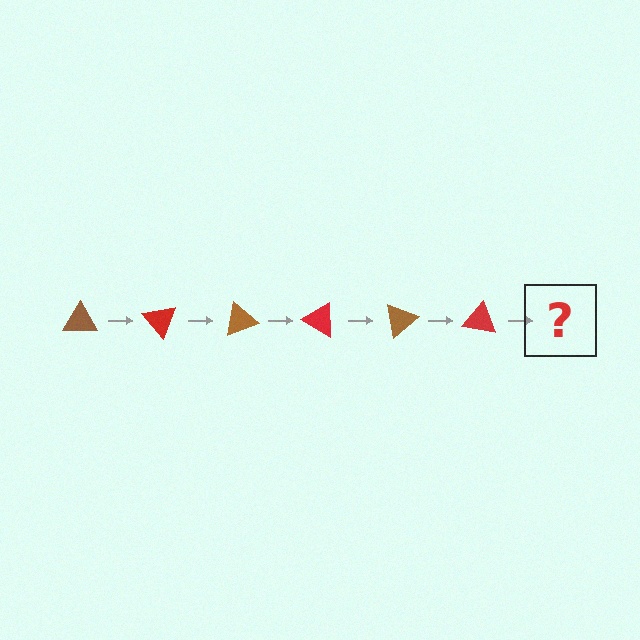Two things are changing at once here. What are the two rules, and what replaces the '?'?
The two rules are that it rotates 50 degrees each step and the color cycles through brown and red. The '?' should be a brown triangle, rotated 300 degrees from the start.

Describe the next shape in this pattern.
It should be a brown triangle, rotated 300 degrees from the start.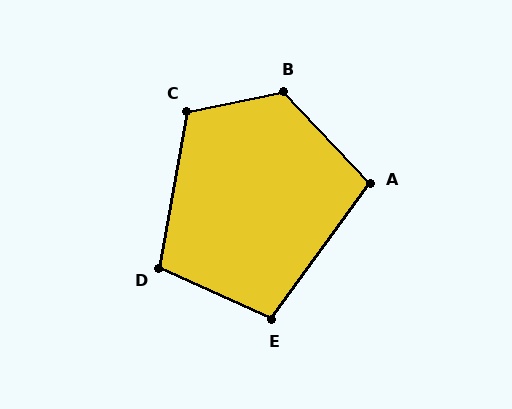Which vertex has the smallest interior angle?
A, at approximately 101 degrees.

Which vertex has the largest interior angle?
B, at approximately 122 degrees.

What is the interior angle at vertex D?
Approximately 104 degrees (obtuse).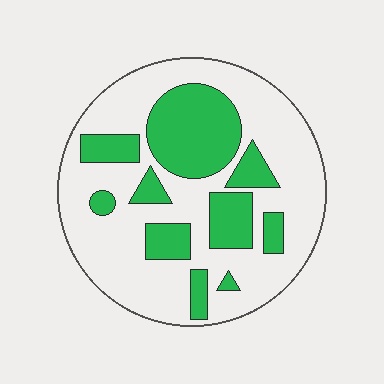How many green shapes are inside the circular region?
10.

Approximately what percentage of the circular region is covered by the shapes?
Approximately 30%.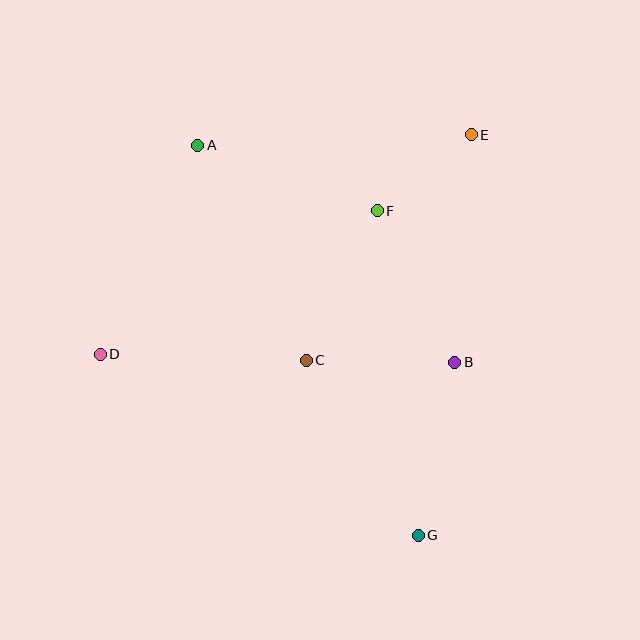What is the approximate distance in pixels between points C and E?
The distance between C and E is approximately 279 pixels.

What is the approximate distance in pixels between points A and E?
The distance between A and E is approximately 274 pixels.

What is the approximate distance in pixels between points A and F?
The distance between A and F is approximately 191 pixels.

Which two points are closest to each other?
Points E and F are closest to each other.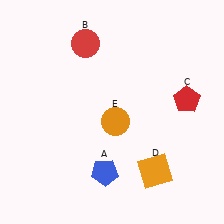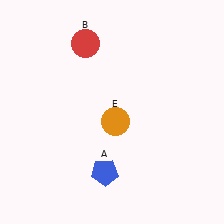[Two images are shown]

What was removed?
The red pentagon (C), the orange square (D) were removed in Image 2.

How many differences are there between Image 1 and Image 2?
There are 2 differences between the two images.